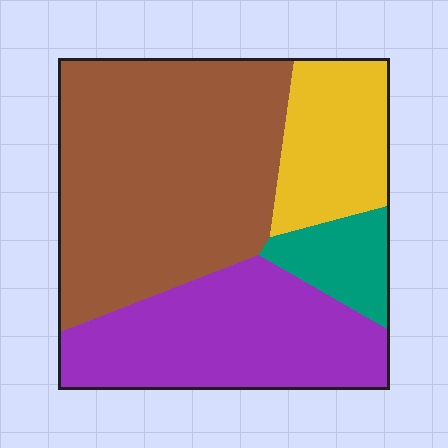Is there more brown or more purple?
Brown.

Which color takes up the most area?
Brown, at roughly 45%.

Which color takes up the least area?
Teal, at roughly 10%.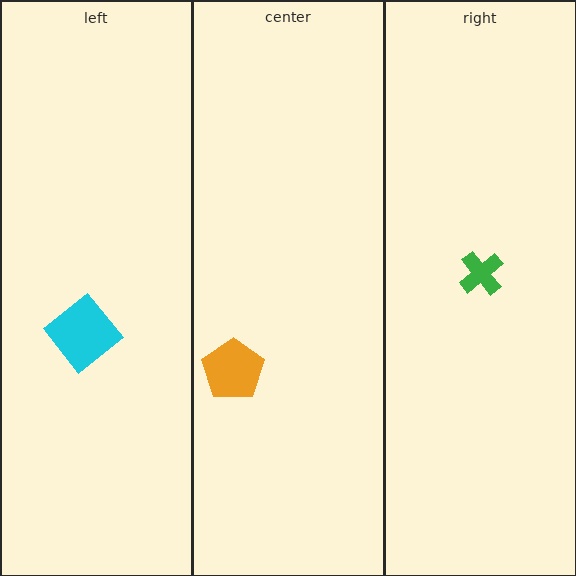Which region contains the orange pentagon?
The center region.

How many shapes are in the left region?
1.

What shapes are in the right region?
The green cross.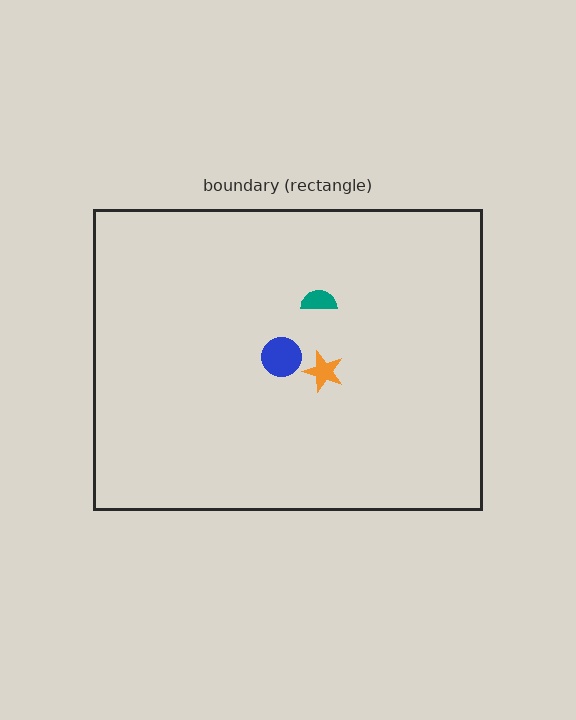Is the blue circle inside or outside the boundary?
Inside.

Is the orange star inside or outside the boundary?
Inside.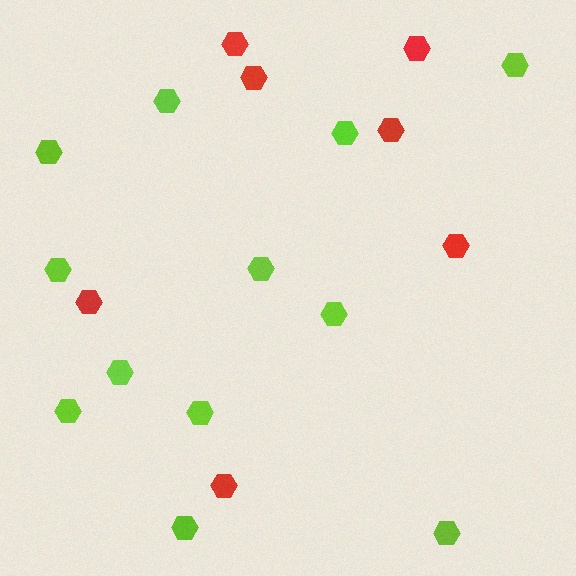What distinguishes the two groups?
There are 2 groups: one group of lime hexagons (12) and one group of red hexagons (7).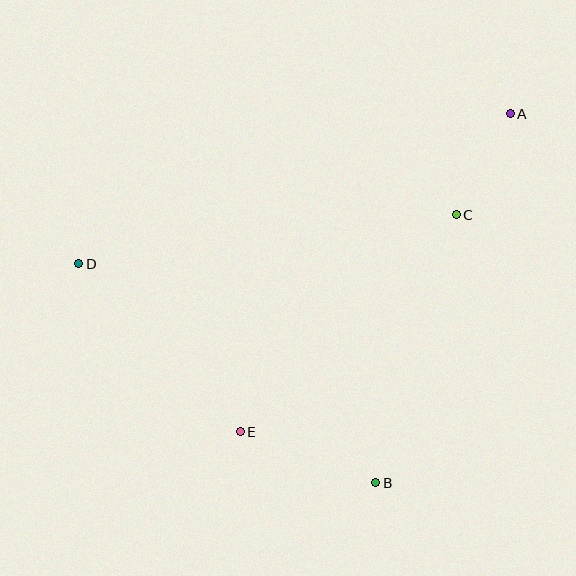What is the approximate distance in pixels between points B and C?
The distance between B and C is approximately 280 pixels.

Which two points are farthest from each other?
Points A and D are farthest from each other.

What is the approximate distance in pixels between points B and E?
The distance between B and E is approximately 145 pixels.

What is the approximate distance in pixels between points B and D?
The distance between B and D is approximately 369 pixels.